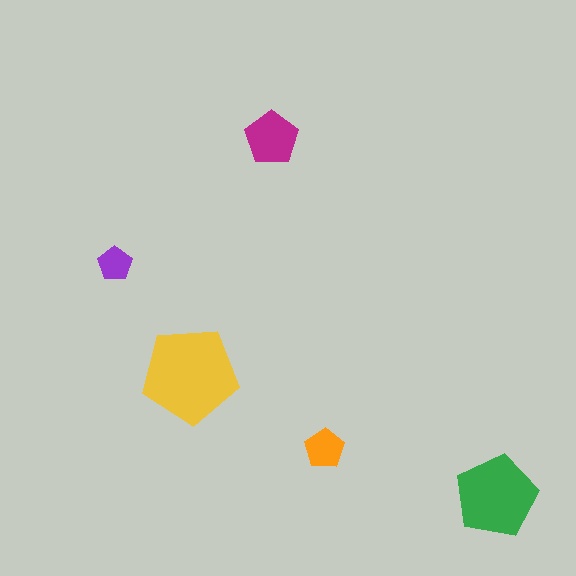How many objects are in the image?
There are 5 objects in the image.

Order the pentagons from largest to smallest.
the yellow one, the green one, the magenta one, the orange one, the purple one.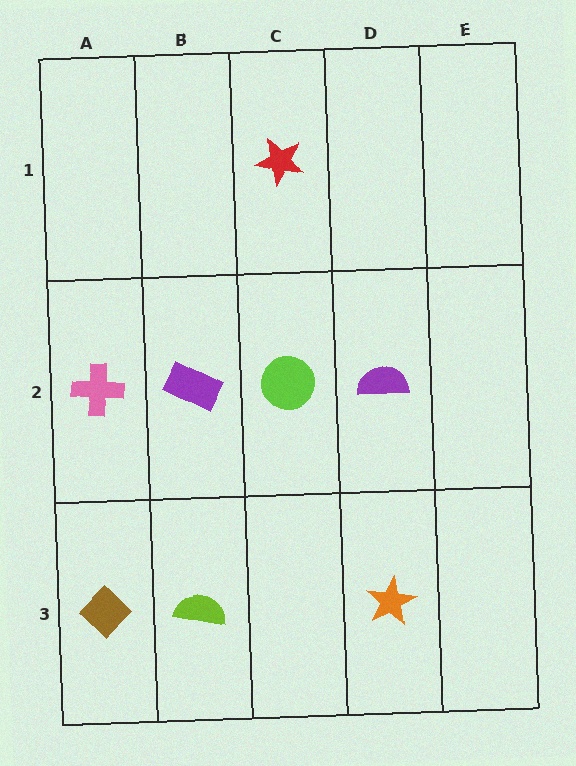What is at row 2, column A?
A pink cross.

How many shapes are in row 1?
1 shape.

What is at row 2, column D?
A purple semicircle.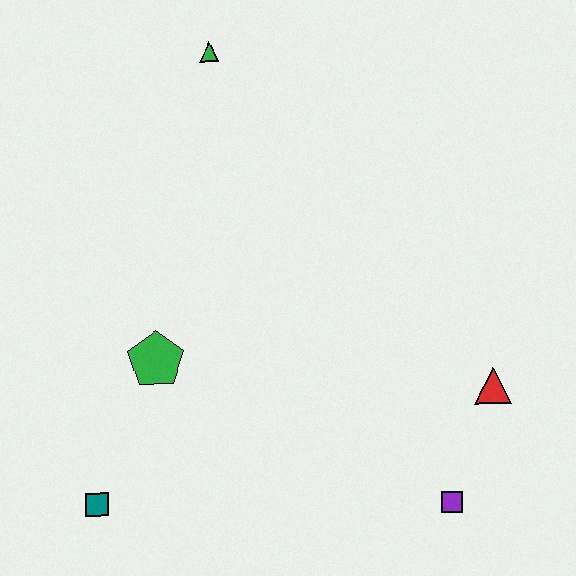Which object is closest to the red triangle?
The purple square is closest to the red triangle.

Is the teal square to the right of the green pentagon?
No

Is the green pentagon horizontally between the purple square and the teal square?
Yes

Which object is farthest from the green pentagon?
The red triangle is farthest from the green pentagon.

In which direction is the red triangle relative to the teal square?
The red triangle is to the right of the teal square.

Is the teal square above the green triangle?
No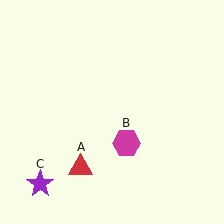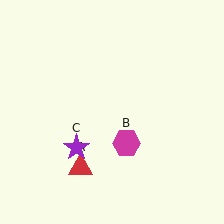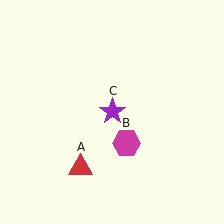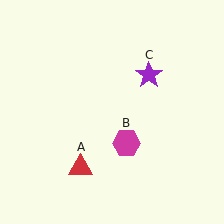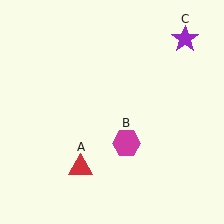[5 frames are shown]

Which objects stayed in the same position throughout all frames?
Red triangle (object A) and magenta hexagon (object B) remained stationary.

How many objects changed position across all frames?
1 object changed position: purple star (object C).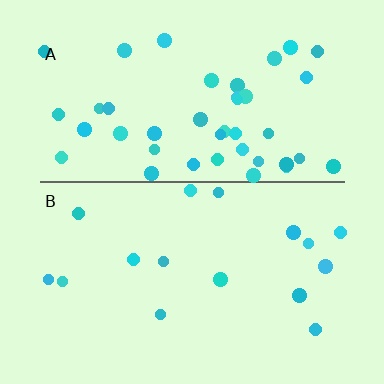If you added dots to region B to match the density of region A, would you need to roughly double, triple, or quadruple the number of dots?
Approximately triple.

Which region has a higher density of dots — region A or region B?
A (the top).